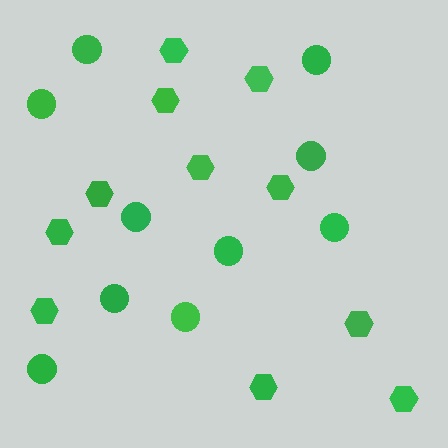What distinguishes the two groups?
There are 2 groups: one group of circles (10) and one group of hexagons (11).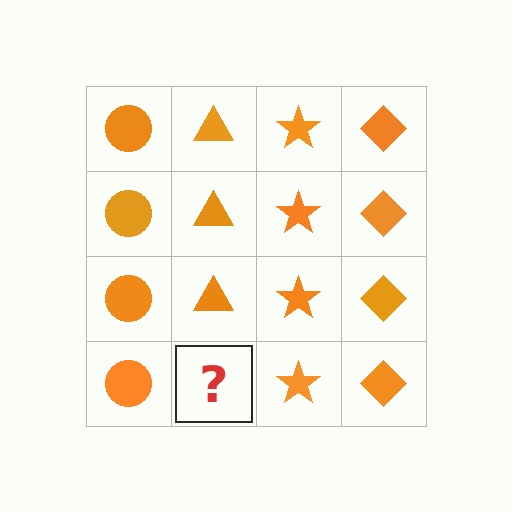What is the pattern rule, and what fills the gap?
The rule is that each column has a consistent shape. The gap should be filled with an orange triangle.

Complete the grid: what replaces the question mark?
The question mark should be replaced with an orange triangle.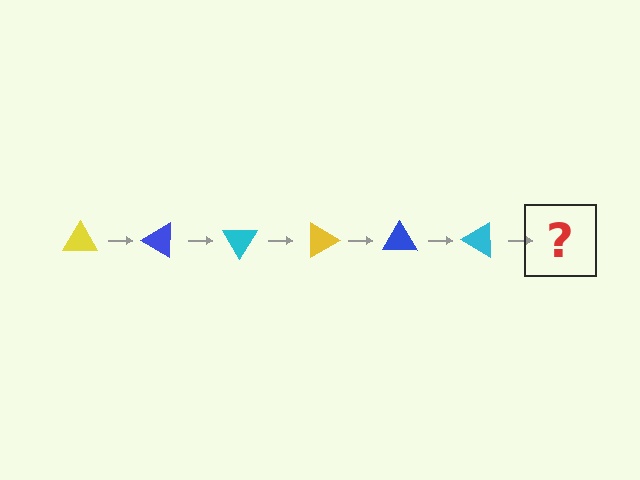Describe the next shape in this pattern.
It should be a yellow triangle, rotated 180 degrees from the start.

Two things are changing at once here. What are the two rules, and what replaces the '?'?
The two rules are that it rotates 30 degrees each step and the color cycles through yellow, blue, and cyan. The '?' should be a yellow triangle, rotated 180 degrees from the start.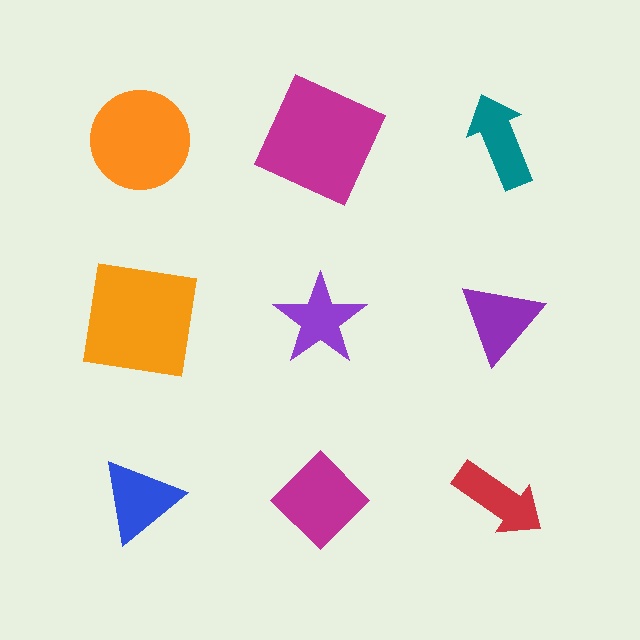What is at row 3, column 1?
A blue triangle.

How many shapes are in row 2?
3 shapes.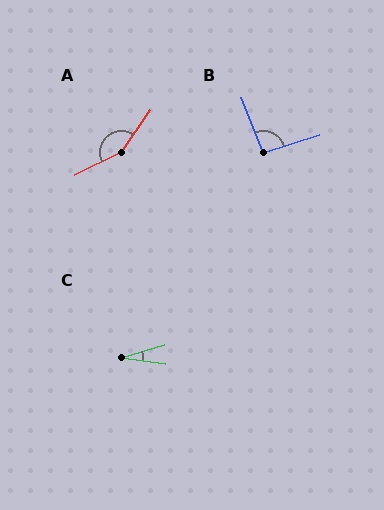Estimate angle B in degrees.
Approximately 93 degrees.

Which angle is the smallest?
C, at approximately 24 degrees.